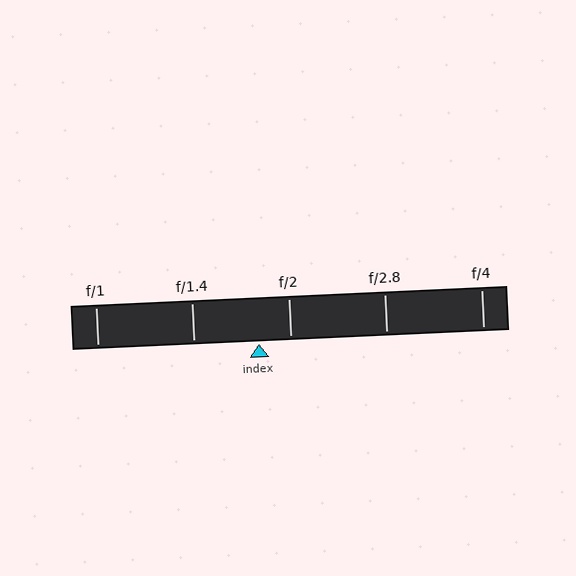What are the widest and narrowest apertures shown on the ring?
The widest aperture shown is f/1 and the narrowest is f/4.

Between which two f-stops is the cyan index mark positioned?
The index mark is between f/1.4 and f/2.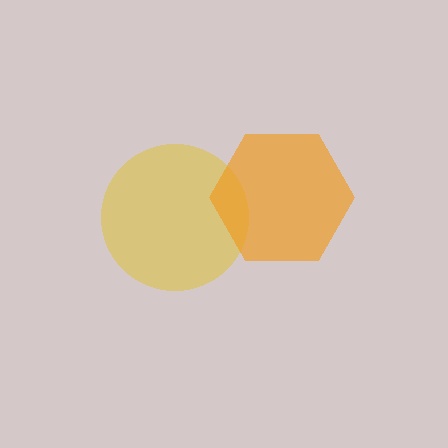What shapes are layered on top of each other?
The layered shapes are: a yellow circle, an orange hexagon.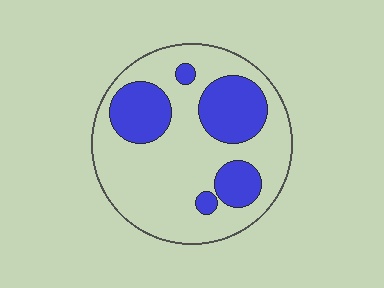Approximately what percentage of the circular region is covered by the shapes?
Approximately 30%.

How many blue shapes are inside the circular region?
5.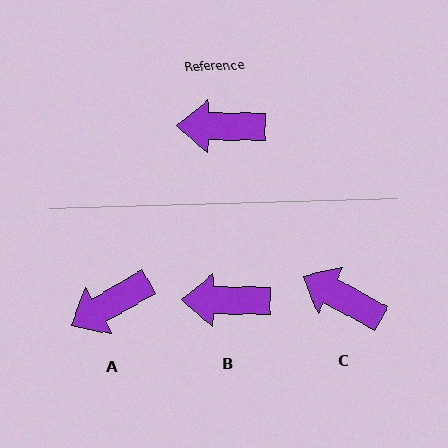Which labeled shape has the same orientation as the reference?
B.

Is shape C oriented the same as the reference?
No, it is off by about 28 degrees.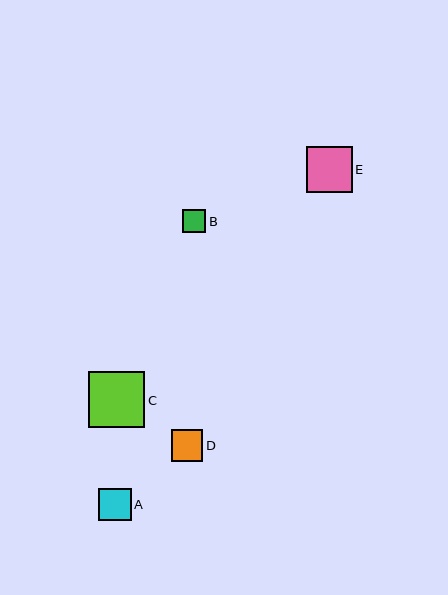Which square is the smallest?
Square B is the smallest with a size of approximately 23 pixels.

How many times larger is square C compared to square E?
Square C is approximately 1.2 times the size of square E.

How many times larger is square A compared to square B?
Square A is approximately 1.4 times the size of square B.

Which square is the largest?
Square C is the largest with a size of approximately 56 pixels.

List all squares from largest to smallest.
From largest to smallest: C, E, A, D, B.